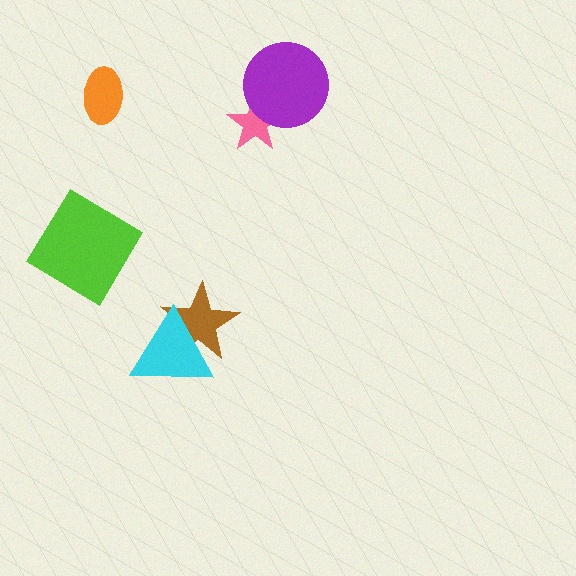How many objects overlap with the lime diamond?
0 objects overlap with the lime diamond.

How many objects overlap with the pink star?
1 object overlaps with the pink star.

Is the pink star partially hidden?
Yes, it is partially covered by another shape.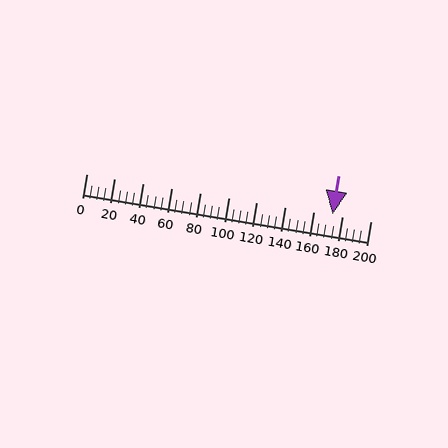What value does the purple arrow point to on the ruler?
The purple arrow points to approximately 173.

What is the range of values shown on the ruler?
The ruler shows values from 0 to 200.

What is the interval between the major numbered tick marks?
The major tick marks are spaced 20 units apart.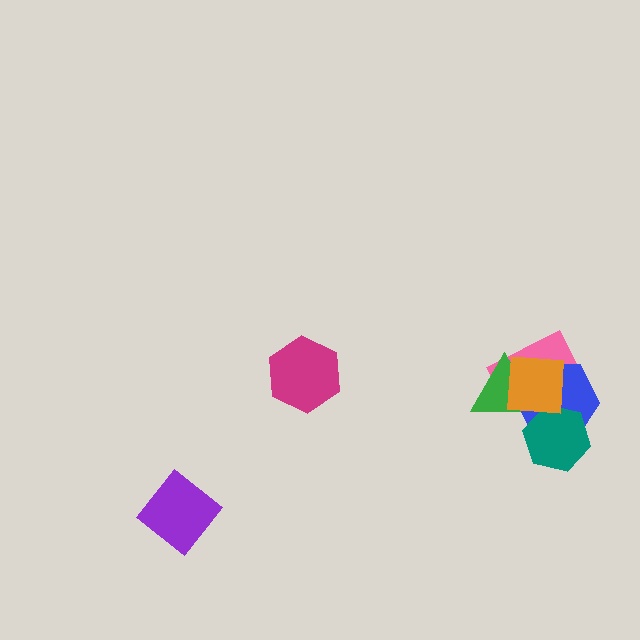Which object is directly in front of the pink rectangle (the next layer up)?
The green triangle is directly in front of the pink rectangle.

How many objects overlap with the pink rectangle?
3 objects overlap with the pink rectangle.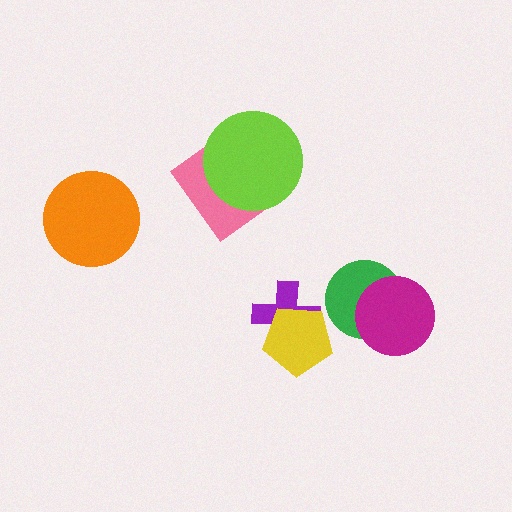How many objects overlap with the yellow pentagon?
1 object overlaps with the yellow pentagon.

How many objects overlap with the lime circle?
1 object overlaps with the lime circle.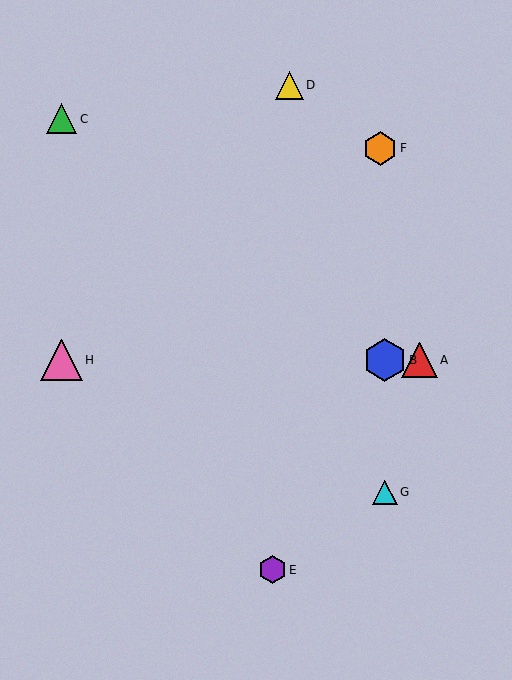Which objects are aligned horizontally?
Objects A, B, H are aligned horizontally.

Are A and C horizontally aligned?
No, A is at y≈360 and C is at y≈119.